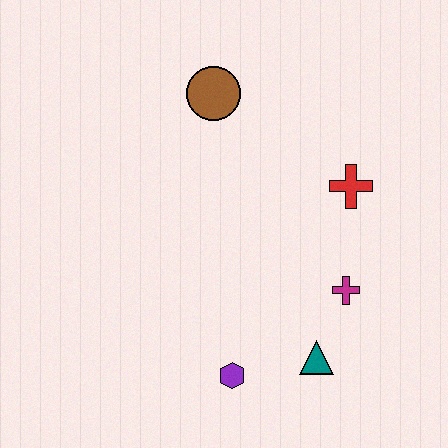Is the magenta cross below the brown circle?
Yes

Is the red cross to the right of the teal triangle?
Yes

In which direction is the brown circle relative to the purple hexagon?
The brown circle is above the purple hexagon.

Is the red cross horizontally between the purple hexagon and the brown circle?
No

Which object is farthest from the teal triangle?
The brown circle is farthest from the teal triangle.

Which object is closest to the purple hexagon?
The teal triangle is closest to the purple hexagon.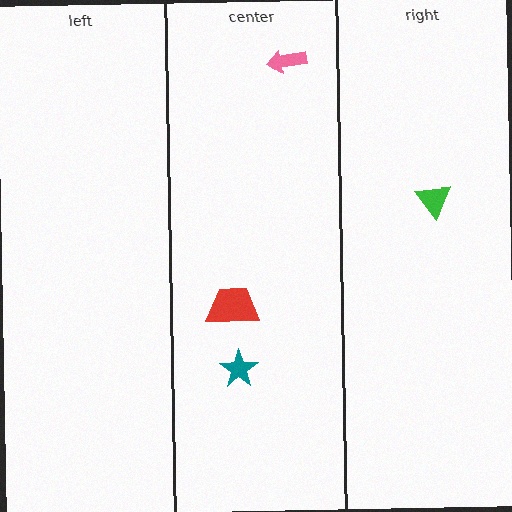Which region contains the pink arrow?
The center region.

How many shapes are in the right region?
1.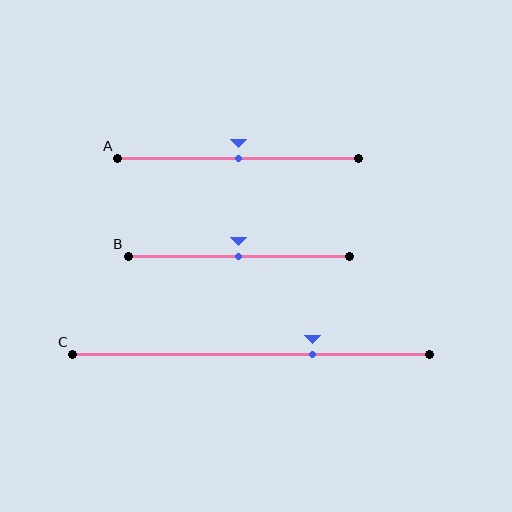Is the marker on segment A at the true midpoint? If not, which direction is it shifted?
Yes, the marker on segment A is at the true midpoint.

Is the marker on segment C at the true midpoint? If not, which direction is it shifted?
No, the marker on segment C is shifted to the right by about 17% of the segment length.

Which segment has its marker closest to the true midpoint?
Segment A has its marker closest to the true midpoint.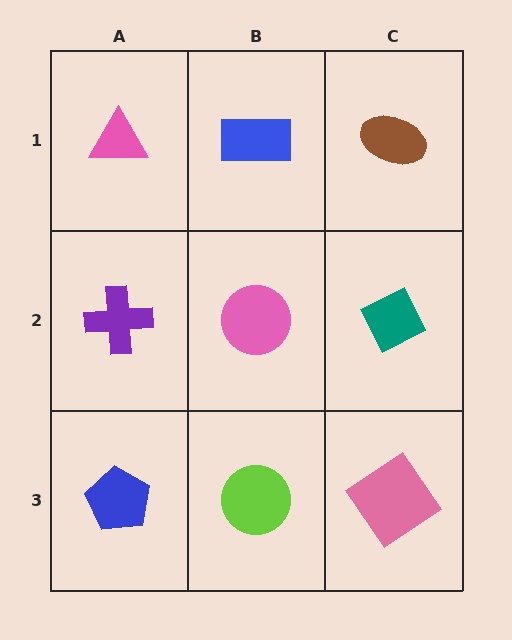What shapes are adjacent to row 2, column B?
A blue rectangle (row 1, column B), a lime circle (row 3, column B), a purple cross (row 2, column A), a teal diamond (row 2, column C).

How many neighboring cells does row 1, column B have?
3.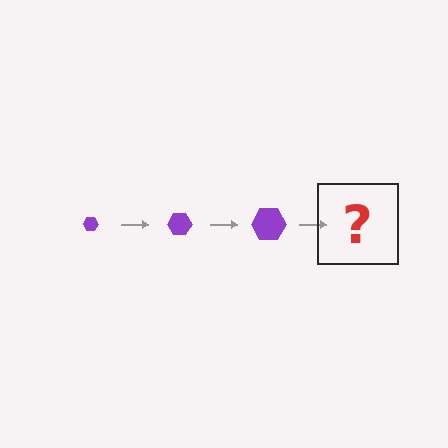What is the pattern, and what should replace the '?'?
The pattern is that the hexagon gets progressively larger each step. The '?' should be a purple hexagon, larger than the previous one.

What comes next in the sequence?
The next element should be a purple hexagon, larger than the previous one.